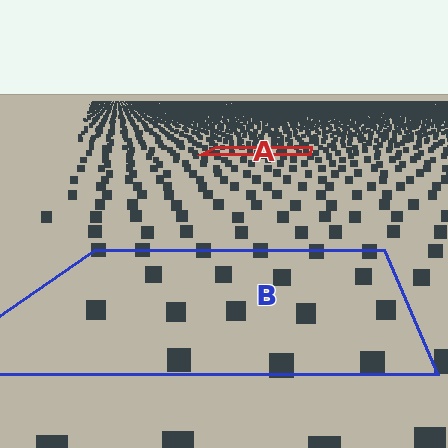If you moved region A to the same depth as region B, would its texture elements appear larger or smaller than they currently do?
They would appear larger. At a closer depth, the same texture elements are projected at a bigger on-screen size.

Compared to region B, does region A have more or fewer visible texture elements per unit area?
Region A has more texture elements per unit area — they are packed more densely because it is farther away.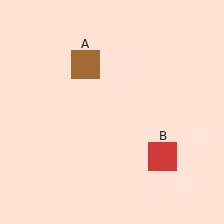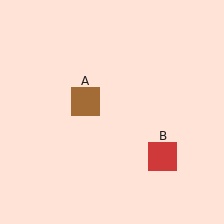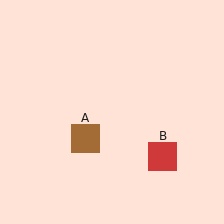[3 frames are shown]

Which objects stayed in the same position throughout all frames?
Red square (object B) remained stationary.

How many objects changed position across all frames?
1 object changed position: brown square (object A).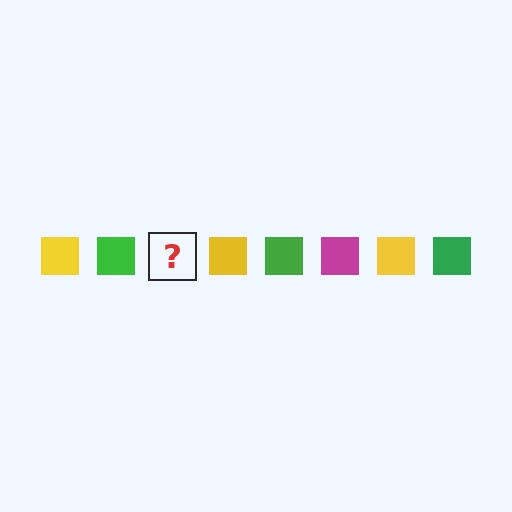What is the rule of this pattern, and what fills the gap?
The rule is that the pattern cycles through yellow, green, magenta squares. The gap should be filled with a magenta square.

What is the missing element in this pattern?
The missing element is a magenta square.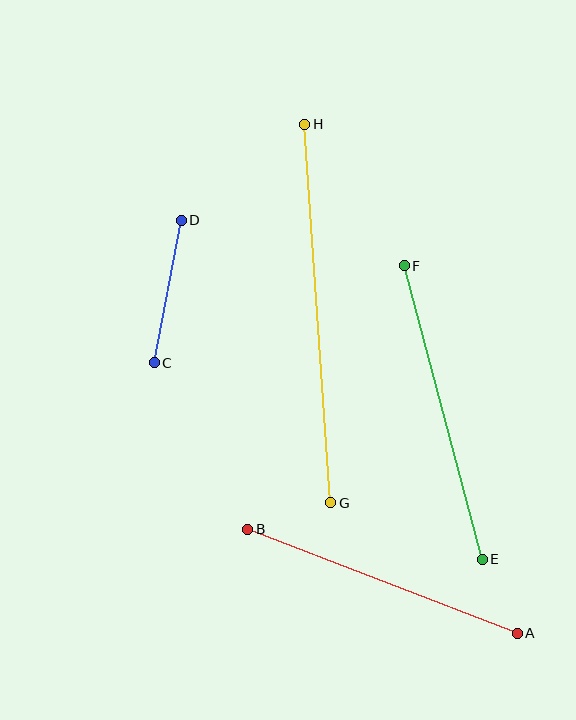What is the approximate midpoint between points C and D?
The midpoint is at approximately (168, 292) pixels.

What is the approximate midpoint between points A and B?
The midpoint is at approximately (383, 581) pixels.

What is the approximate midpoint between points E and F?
The midpoint is at approximately (443, 412) pixels.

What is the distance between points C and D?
The distance is approximately 145 pixels.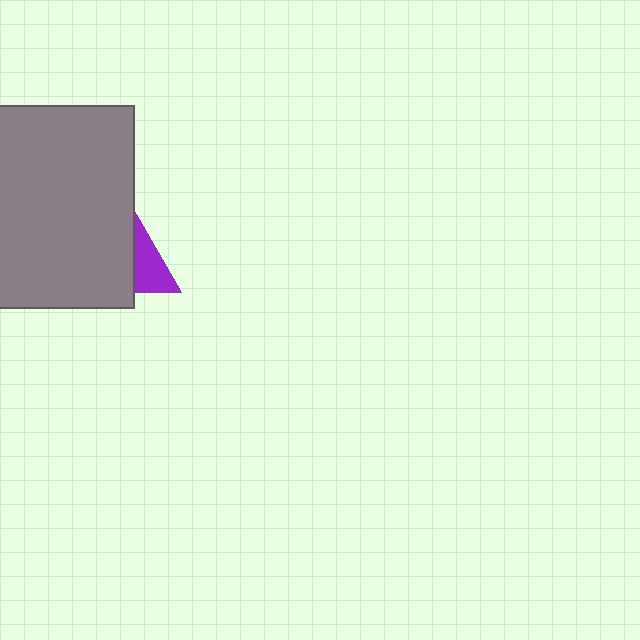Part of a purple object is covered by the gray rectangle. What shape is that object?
It is a triangle.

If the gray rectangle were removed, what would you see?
You would see the complete purple triangle.